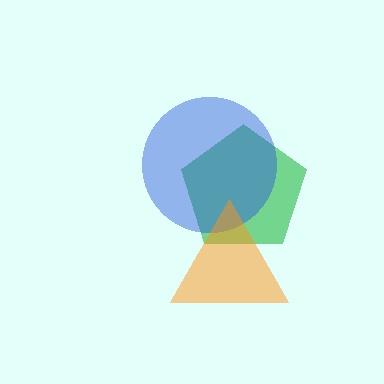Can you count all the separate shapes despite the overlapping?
Yes, there are 3 separate shapes.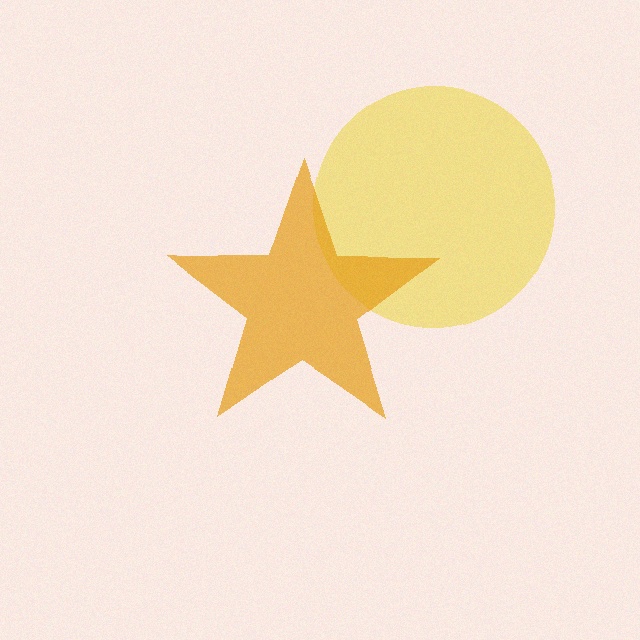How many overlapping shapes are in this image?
There are 2 overlapping shapes in the image.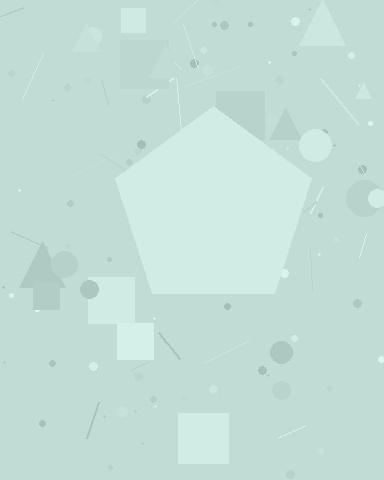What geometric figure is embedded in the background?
A pentagon is embedded in the background.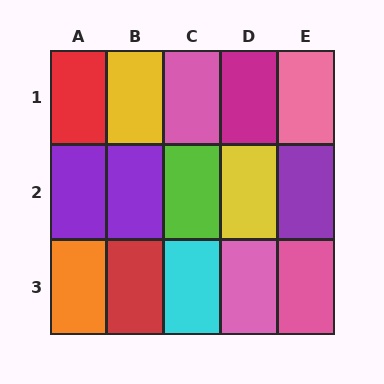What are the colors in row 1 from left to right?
Red, yellow, pink, magenta, pink.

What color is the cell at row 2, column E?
Purple.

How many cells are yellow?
2 cells are yellow.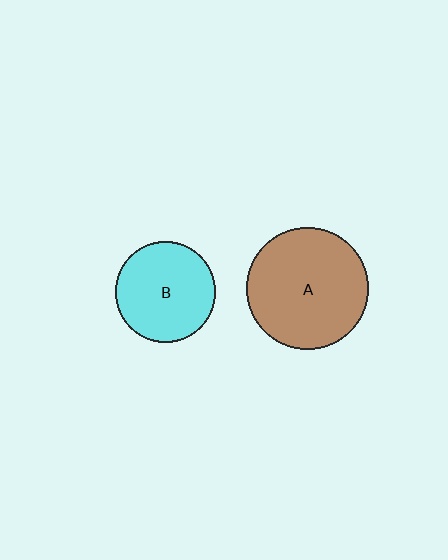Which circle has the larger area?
Circle A (brown).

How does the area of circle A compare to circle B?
Approximately 1.5 times.